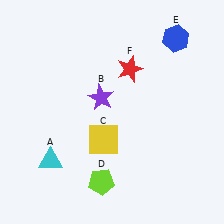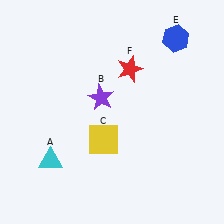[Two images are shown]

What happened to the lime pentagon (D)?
The lime pentagon (D) was removed in Image 2. It was in the bottom-left area of Image 1.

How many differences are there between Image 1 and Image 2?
There is 1 difference between the two images.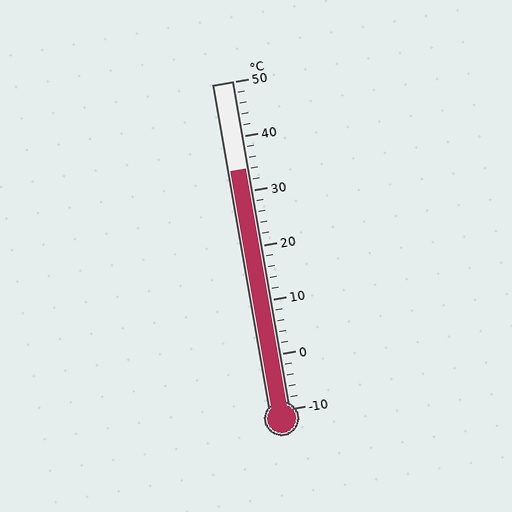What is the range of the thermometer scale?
The thermometer scale ranges from -10°C to 50°C.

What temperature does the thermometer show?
The thermometer shows approximately 34°C.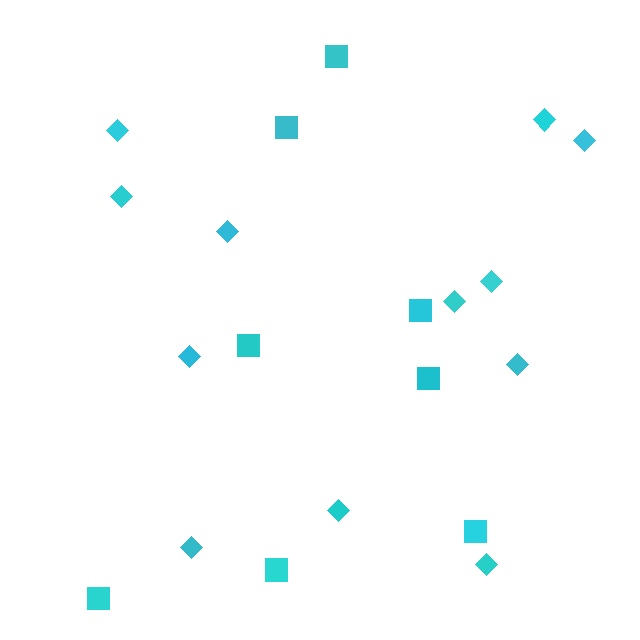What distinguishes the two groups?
There are 2 groups: one group of diamonds (12) and one group of squares (8).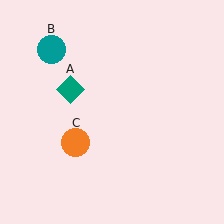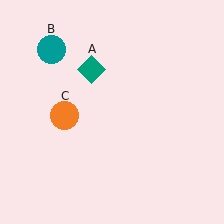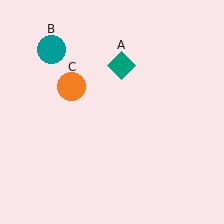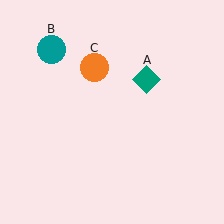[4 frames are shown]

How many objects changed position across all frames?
2 objects changed position: teal diamond (object A), orange circle (object C).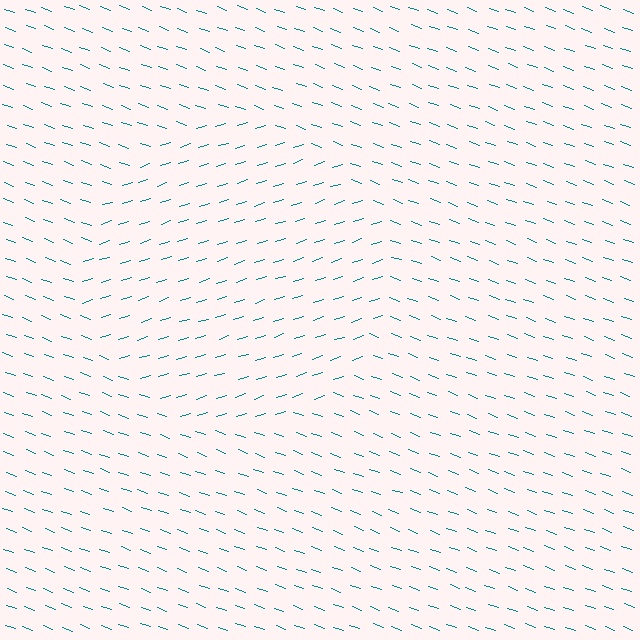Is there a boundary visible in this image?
Yes, there is a texture boundary formed by a change in line orientation.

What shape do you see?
I see a circle.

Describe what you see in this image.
The image is filled with small teal line segments. A circle region in the image has lines oriented differently from the surrounding lines, creating a visible texture boundary.